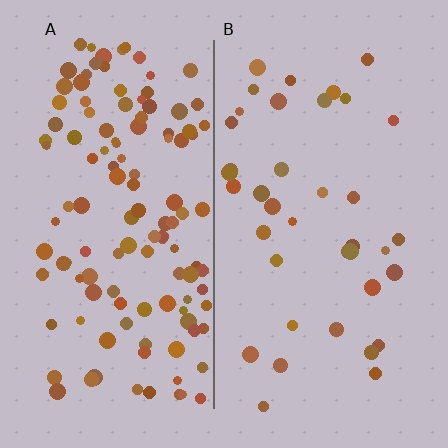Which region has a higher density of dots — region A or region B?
A (the left).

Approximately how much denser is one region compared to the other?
Approximately 3.2× — region A over region B.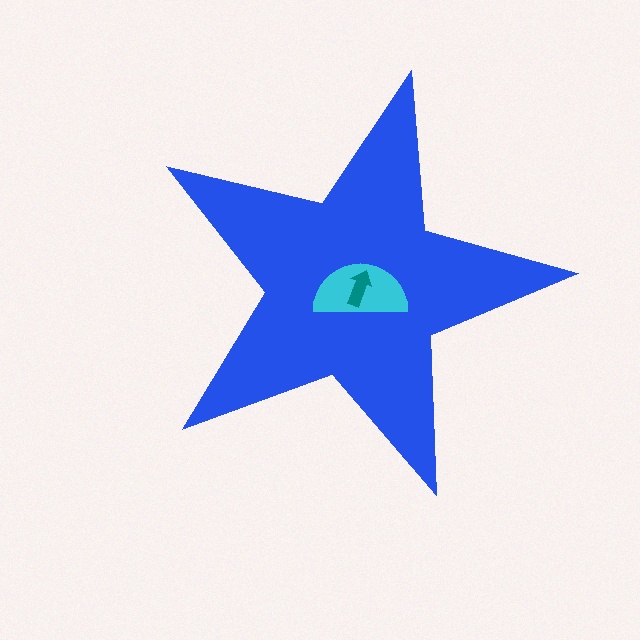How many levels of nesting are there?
3.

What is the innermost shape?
The teal arrow.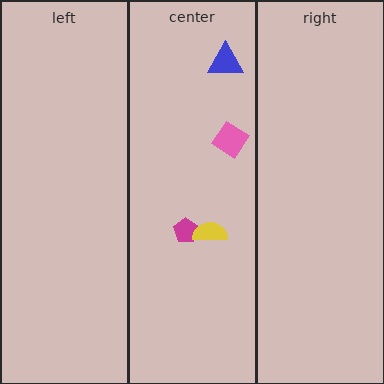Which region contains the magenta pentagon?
The center region.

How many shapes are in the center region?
4.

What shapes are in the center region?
The magenta pentagon, the pink diamond, the blue triangle, the yellow semicircle.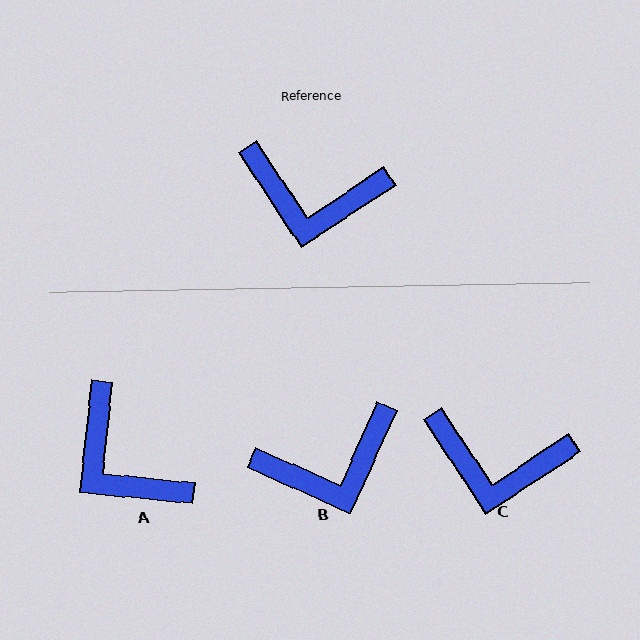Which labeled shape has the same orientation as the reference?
C.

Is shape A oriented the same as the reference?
No, it is off by about 39 degrees.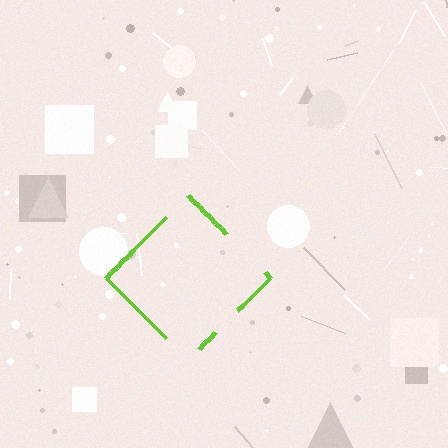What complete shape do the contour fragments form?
The contour fragments form a diamond.